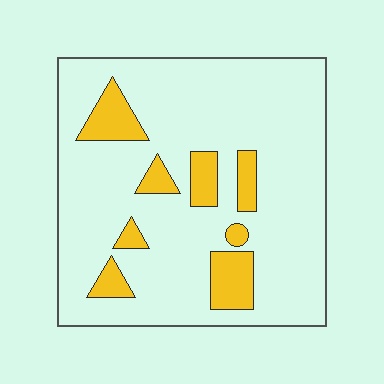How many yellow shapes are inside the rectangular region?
8.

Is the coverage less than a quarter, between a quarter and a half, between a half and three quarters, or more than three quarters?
Less than a quarter.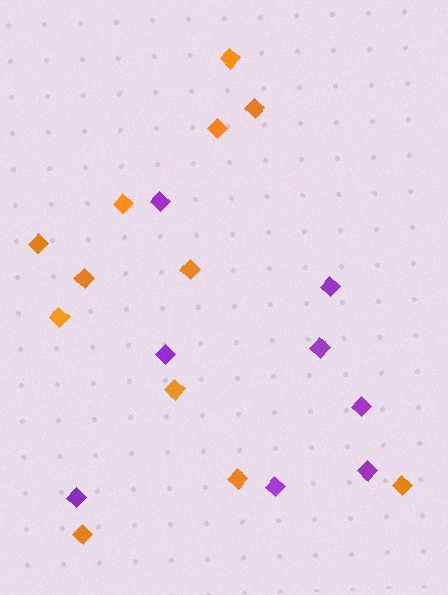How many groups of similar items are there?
There are 2 groups: one group of purple diamonds (8) and one group of orange diamonds (12).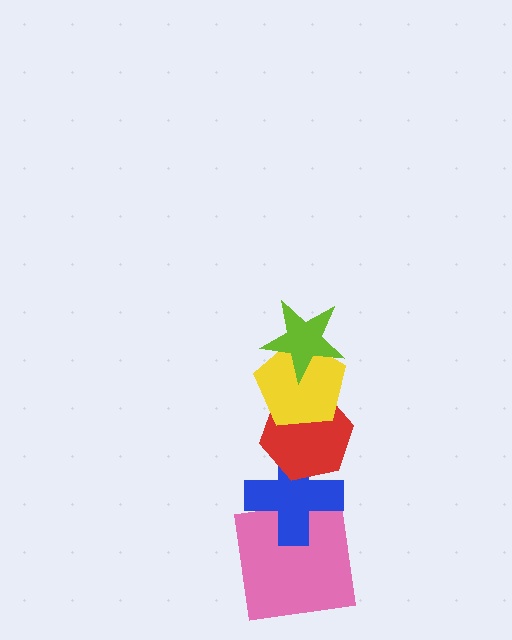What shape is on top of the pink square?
The blue cross is on top of the pink square.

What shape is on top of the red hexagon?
The yellow pentagon is on top of the red hexagon.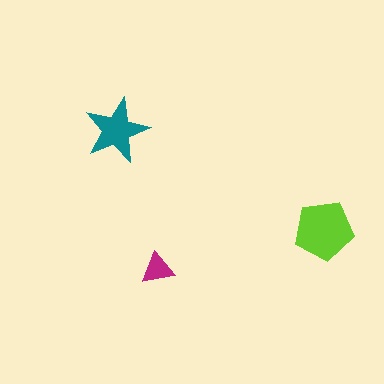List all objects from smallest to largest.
The magenta triangle, the teal star, the lime pentagon.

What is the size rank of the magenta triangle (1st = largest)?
3rd.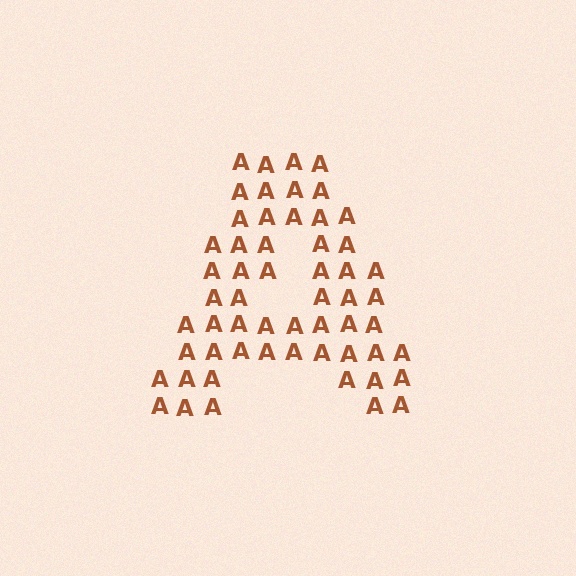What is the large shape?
The large shape is the letter A.